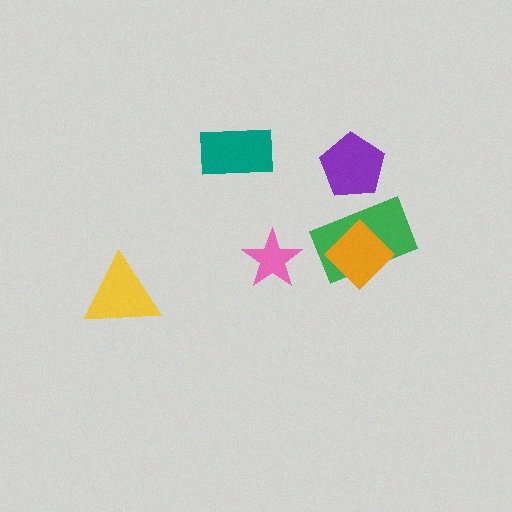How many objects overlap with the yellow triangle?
0 objects overlap with the yellow triangle.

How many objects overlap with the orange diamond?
1 object overlaps with the orange diamond.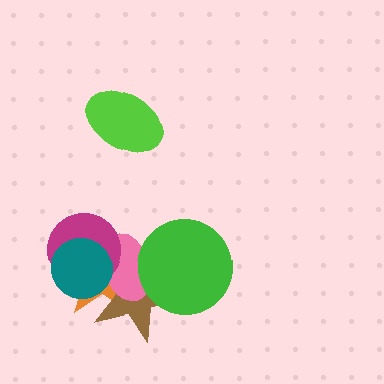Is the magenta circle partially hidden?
Yes, it is partially covered by another shape.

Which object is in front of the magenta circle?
The teal circle is in front of the magenta circle.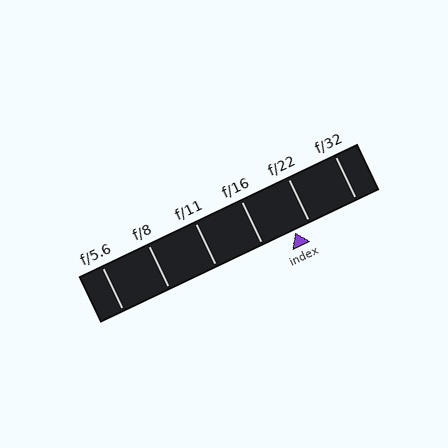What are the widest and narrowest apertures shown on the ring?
The widest aperture shown is f/5.6 and the narrowest is f/32.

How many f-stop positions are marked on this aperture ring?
There are 6 f-stop positions marked.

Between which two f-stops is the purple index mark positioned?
The index mark is between f/16 and f/22.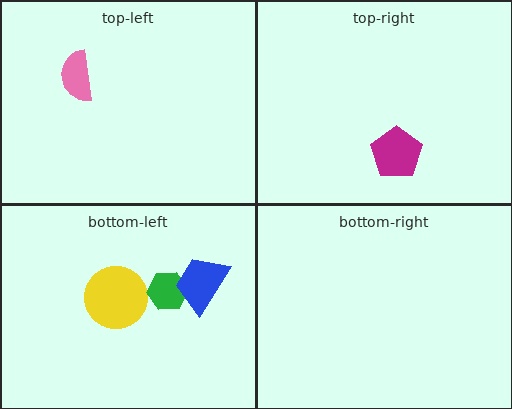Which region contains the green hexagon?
The bottom-left region.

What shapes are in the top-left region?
The pink semicircle.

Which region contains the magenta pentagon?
The top-right region.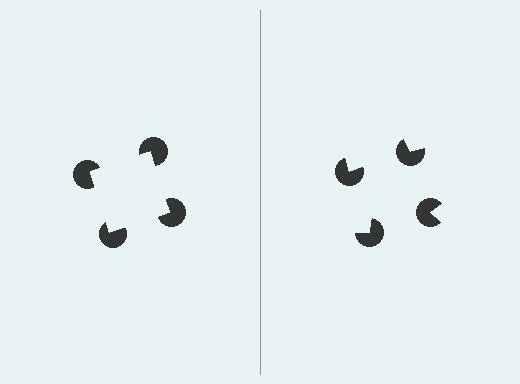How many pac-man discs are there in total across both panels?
8 — 4 on each side.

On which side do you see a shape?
An illusory square appears on the left side. On the right side the wedge cuts are rotated, so no coherent shape forms.